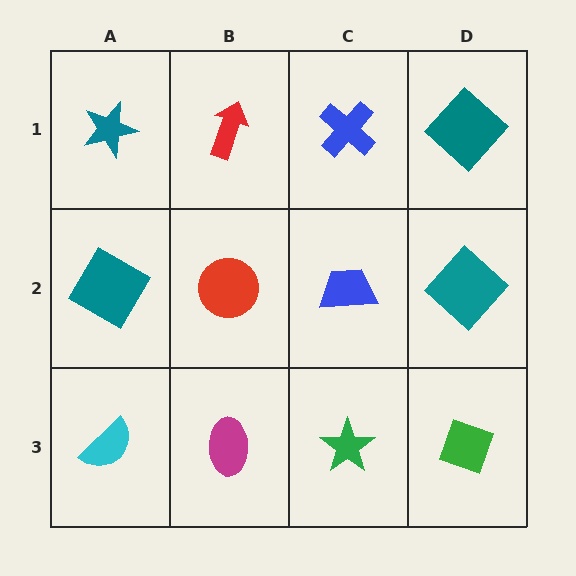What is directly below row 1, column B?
A red circle.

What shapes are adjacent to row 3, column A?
A teal diamond (row 2, column A), a magenta ellipse (row 3, column B).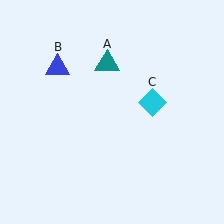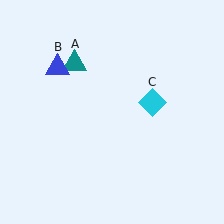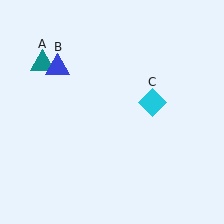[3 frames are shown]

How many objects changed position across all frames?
1 object changed position: teal triangle (object A).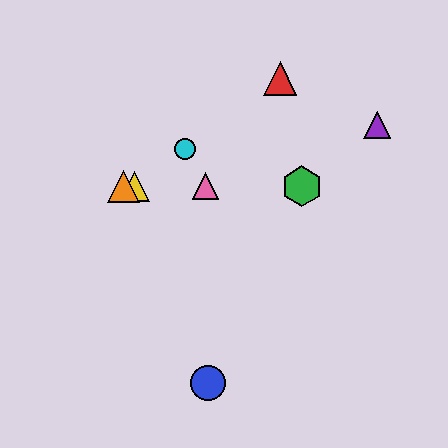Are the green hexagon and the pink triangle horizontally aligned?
Yes, both are at y≈186.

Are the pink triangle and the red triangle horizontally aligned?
No, the pink triangle is at y≈186 and the red triangle is at y≈79.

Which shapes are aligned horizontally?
The green hexagon, the yellow triangle, the orange triangle, the pink triangle are aligned horizontally.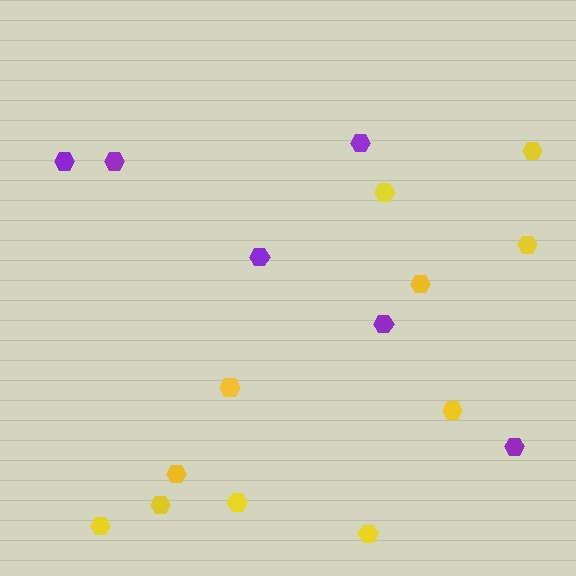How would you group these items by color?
There are 2 groups: one group of yellow hexagons (11) and one group of purple hexagons (6).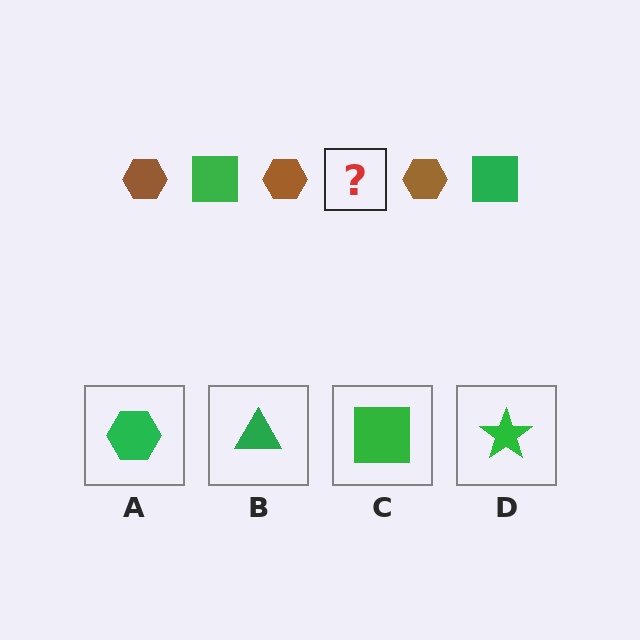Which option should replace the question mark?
Option C.